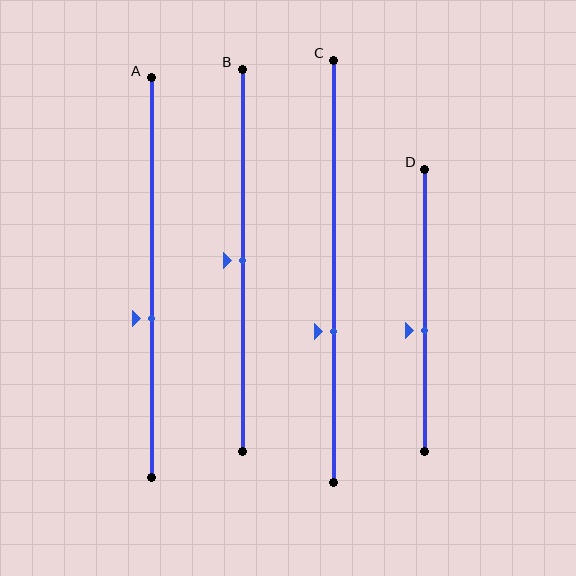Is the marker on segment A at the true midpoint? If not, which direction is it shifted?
No, the marker on segment A is shifted downward by about 10% of the segment length.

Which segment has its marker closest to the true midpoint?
Segment B has its marker closest to the true midpoint.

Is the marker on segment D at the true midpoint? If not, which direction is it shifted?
No, the marker on segment D is shifted downward by about 7% of the segment length.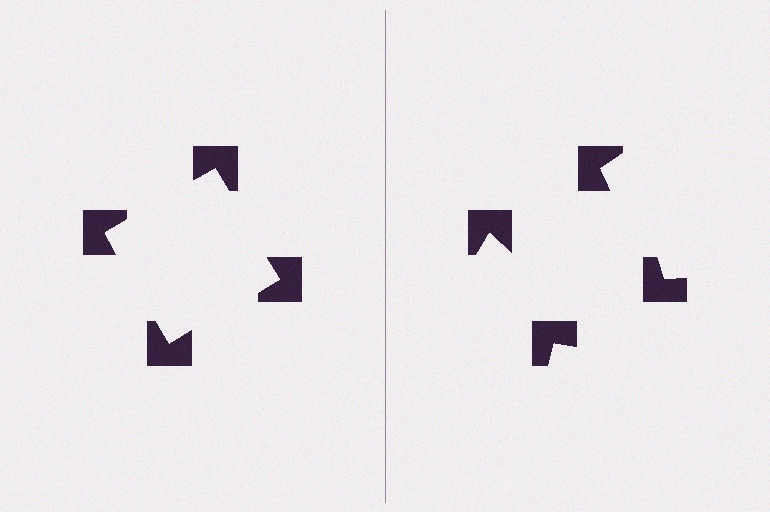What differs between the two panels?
The notched squares are positioned identically on both sides; only the wedge orientations differ. On the left they align to a square; on the right they are misaligned.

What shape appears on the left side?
An illusory square.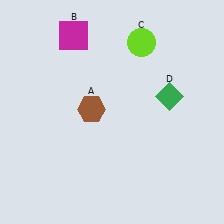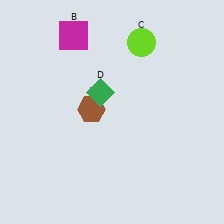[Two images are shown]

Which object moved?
The green diamond (D) moved left.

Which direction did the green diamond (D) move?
The green diamond (D) moved left.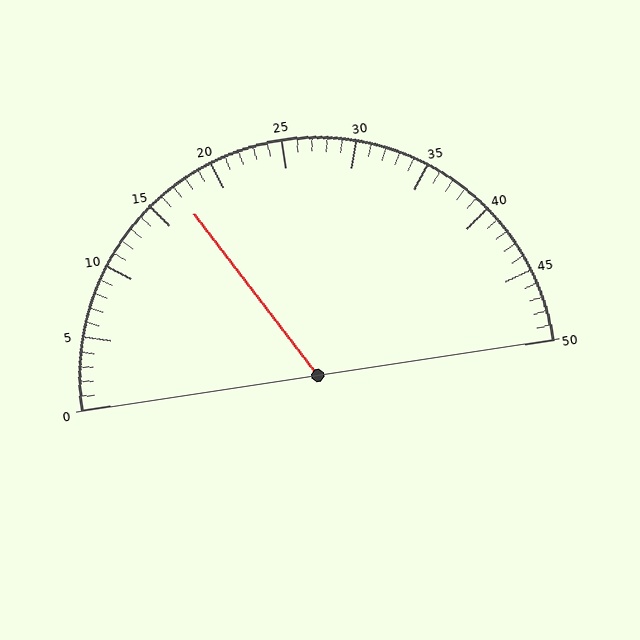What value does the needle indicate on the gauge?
The needle indicates approximately 17.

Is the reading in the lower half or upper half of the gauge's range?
The reading is in the lower half of the range (0 to 50).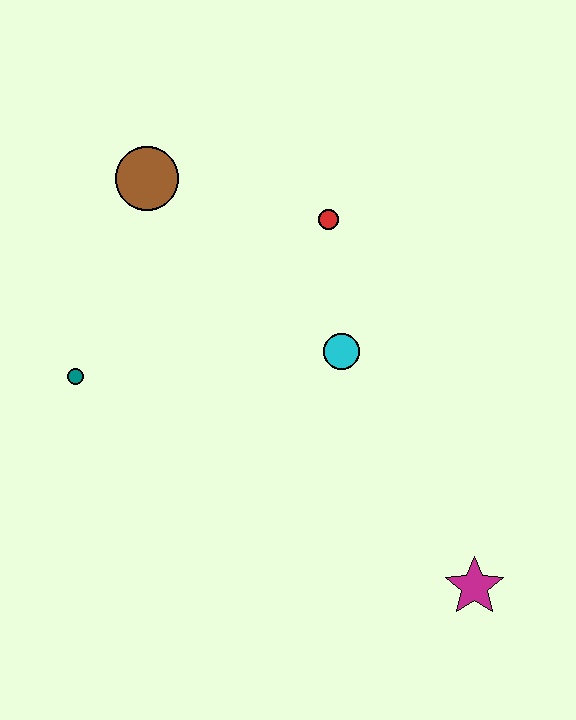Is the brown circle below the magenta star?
No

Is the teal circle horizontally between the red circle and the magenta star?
No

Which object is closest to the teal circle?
The brown circle is closest to the teal circle.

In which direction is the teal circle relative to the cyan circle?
The teal circle is to the left of the cyan circle.